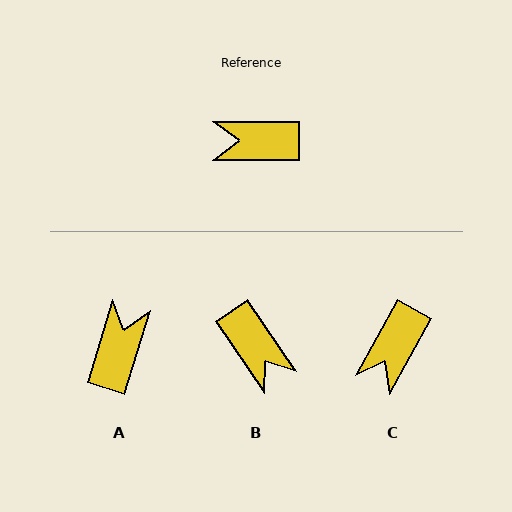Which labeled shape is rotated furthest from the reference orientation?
B, about 124 degrees away.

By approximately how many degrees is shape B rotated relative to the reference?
Approximately 124 degrees counter-clockwise.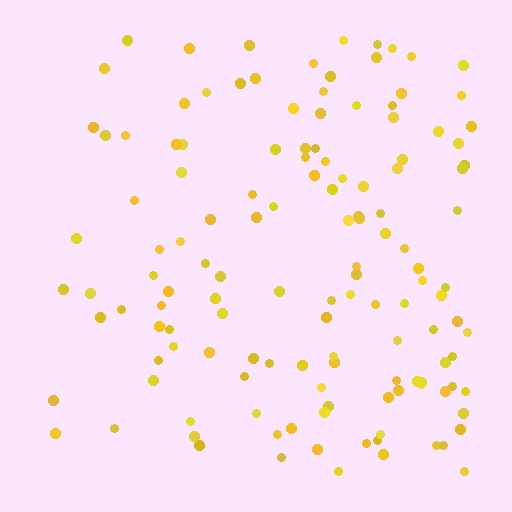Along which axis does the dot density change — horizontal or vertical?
Horizontal.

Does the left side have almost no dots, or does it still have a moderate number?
Still a moderate number, just noticeably fewer than the right.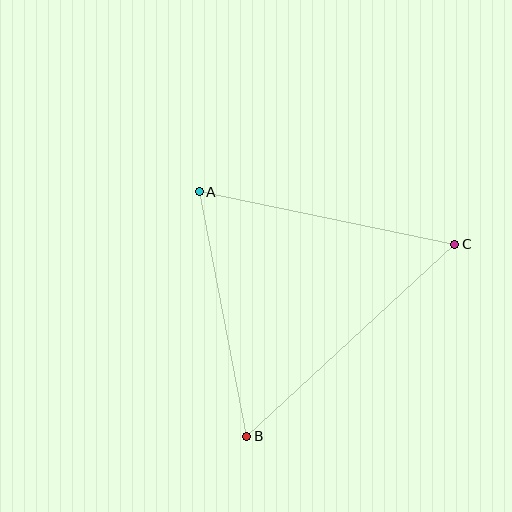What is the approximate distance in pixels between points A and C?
The distance between A and C is approximately 261 pixels.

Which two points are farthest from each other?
Points B and C are farthest from each other.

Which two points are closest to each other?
Points A and B are closest to each other.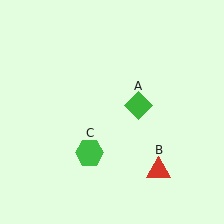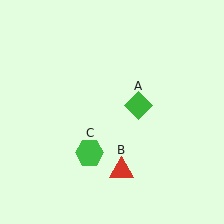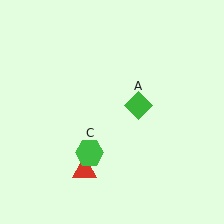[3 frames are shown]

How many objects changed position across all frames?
1 object changed position: red triangle (object B).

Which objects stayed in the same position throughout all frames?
Green diamond (object A) and green hexagon (object C) remained stationary.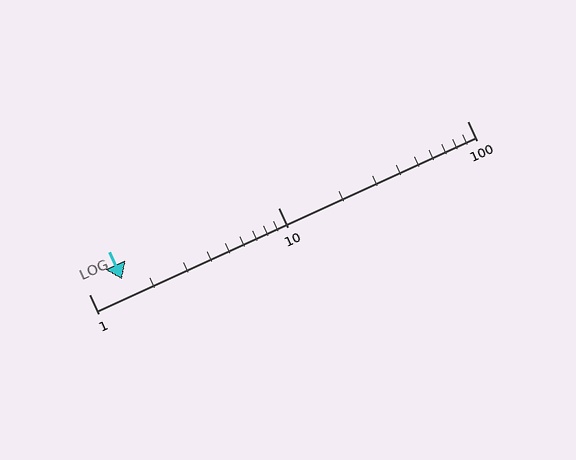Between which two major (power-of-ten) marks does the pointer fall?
The pointer is between 1 and 10.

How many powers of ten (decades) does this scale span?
The scale spans 2 decades, from 1 to 100.